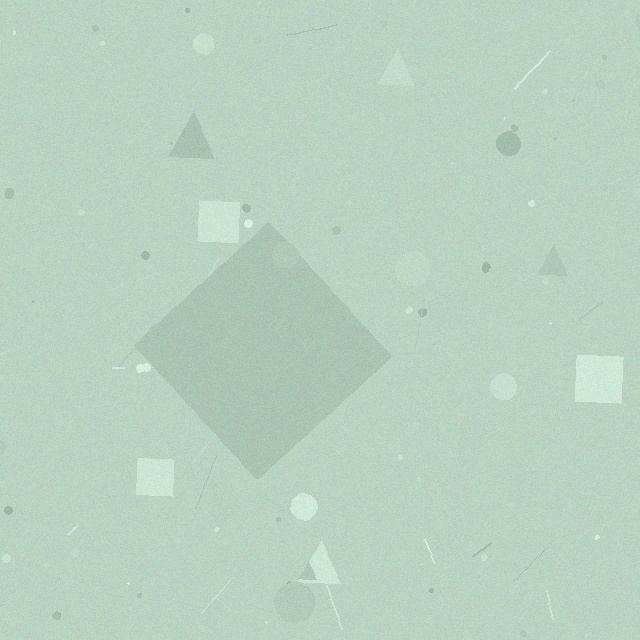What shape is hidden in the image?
A diamond is hidden in the image.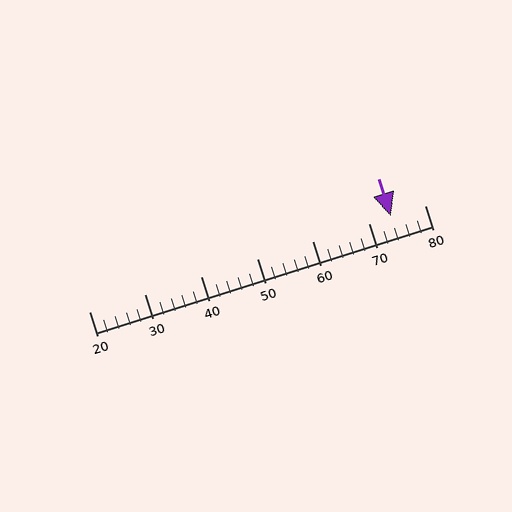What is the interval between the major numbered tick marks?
The major tick marks are spaced 10 units apart.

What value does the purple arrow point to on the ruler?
The purple arrow points to approximately 74.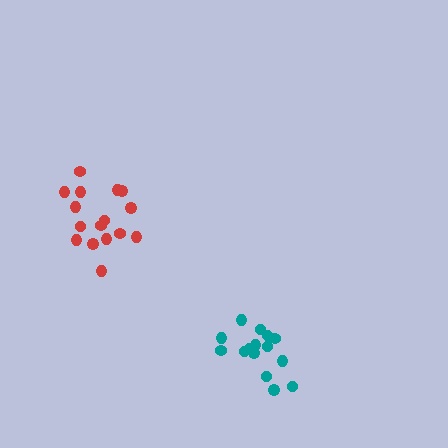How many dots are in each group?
Group 1: 16 dots, Group 2: 15 dots (31 total).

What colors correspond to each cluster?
The clusters are colored: red, teal.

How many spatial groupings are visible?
There are 2 spatial groupings.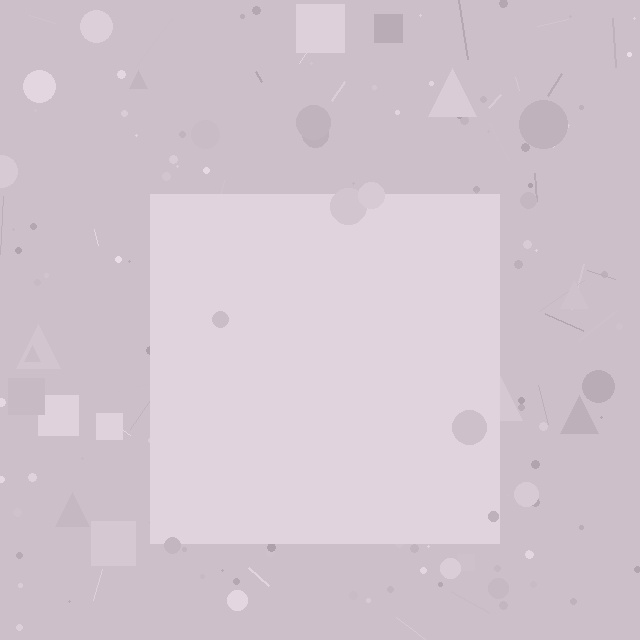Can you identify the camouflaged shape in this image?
The camouflaged shape is a square.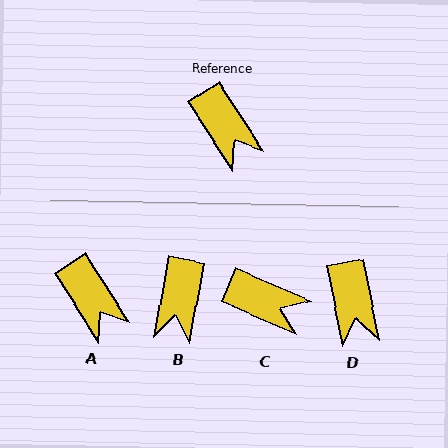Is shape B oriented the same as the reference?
No, it is off by about 43 degrees.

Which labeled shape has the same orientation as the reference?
A.